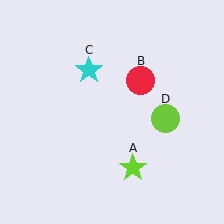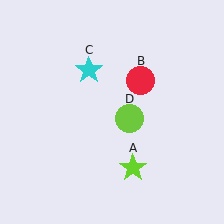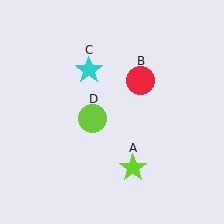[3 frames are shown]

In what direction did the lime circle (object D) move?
The lime circle (object D) moved left.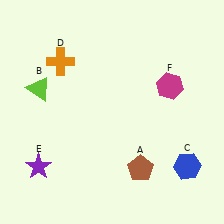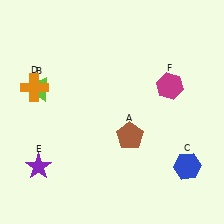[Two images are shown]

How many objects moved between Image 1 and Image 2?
2 objects moved between the two images.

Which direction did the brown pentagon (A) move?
The brown pentagon (A) moved up.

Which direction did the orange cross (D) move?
The orange cross (D) moved left.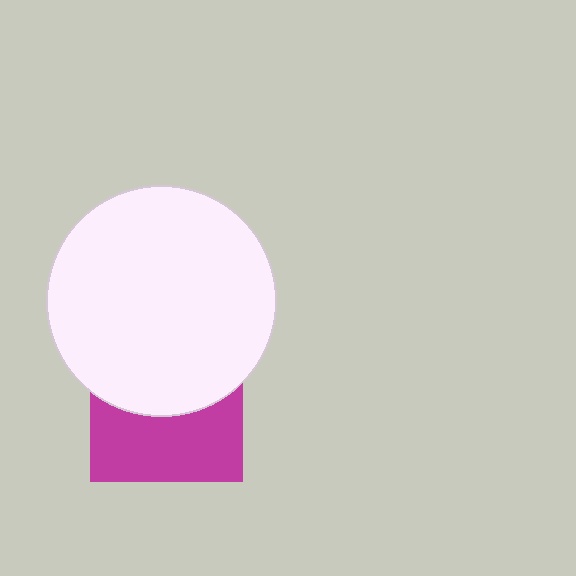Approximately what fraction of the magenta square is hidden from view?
Roughly 52% of the magenta square is hidden behind the white circle.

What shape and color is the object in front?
The object in front is a white circle.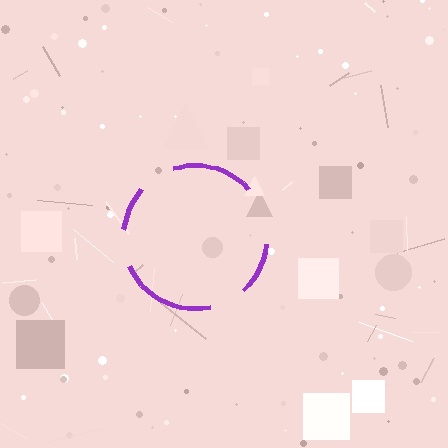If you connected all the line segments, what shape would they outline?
They would outline a circle.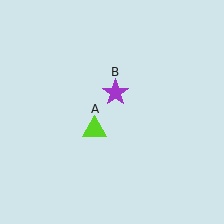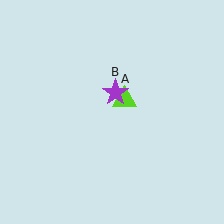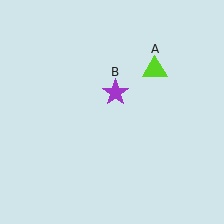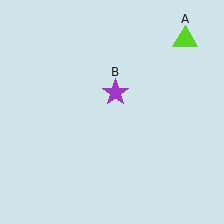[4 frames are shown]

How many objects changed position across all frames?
1 object changed position: lime triangle (object A).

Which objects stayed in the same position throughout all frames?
Purple star (object B) remained stationary.